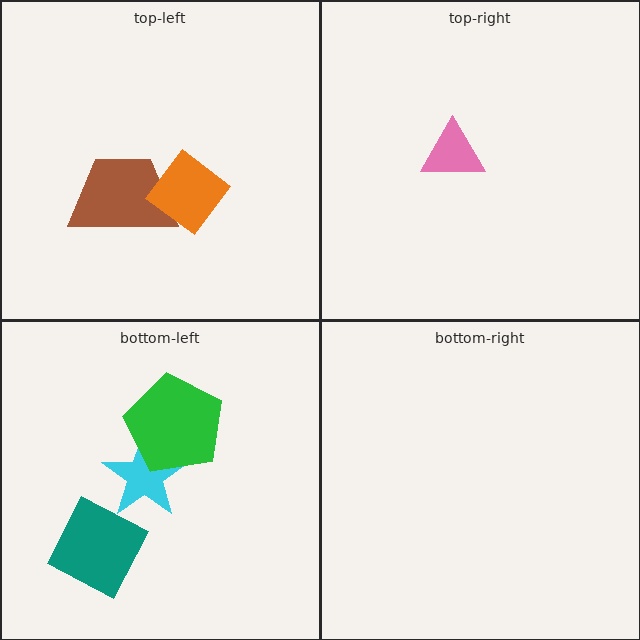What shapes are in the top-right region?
The pink triangle.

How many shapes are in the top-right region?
1.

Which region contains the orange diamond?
The top-left region.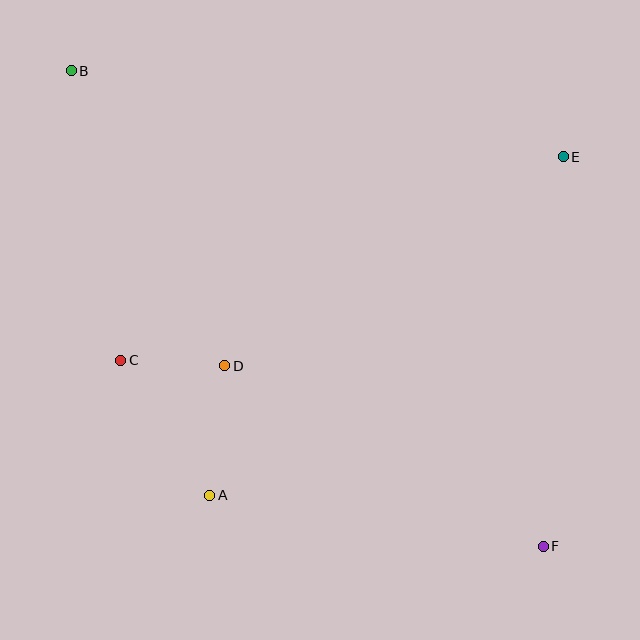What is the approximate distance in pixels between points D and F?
The distance between D and F is approximately 366 pixels.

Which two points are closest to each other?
Points C and D are closest to each other.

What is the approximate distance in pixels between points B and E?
The distance between B and E is approximately 500 pixels.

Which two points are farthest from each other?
Points B and F are farthest from each other.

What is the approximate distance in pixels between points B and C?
The distance between B and C is approximately 294 pixels.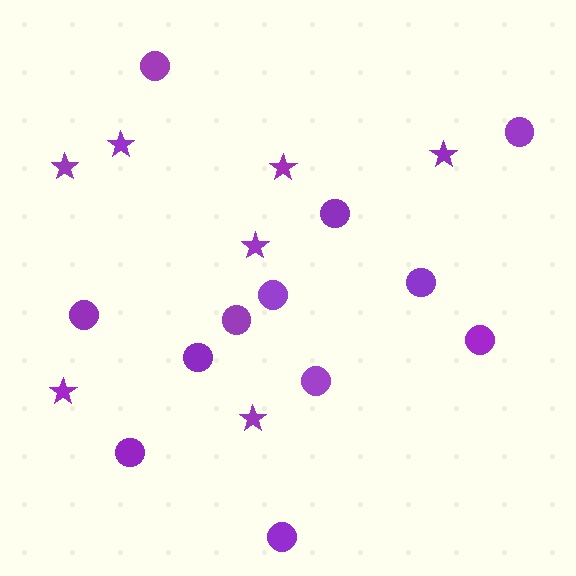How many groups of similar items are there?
There are 2 groups: one group of stars (7) and one group of circles (12).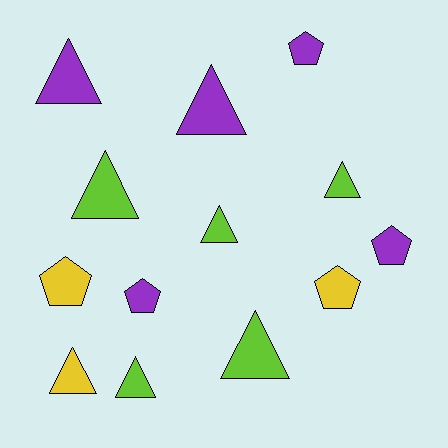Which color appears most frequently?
Purple, with 5 objects.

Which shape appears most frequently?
Triangle, with 8 objects.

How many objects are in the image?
There are 13 objects.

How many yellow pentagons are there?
There are 2 yellow pentagons.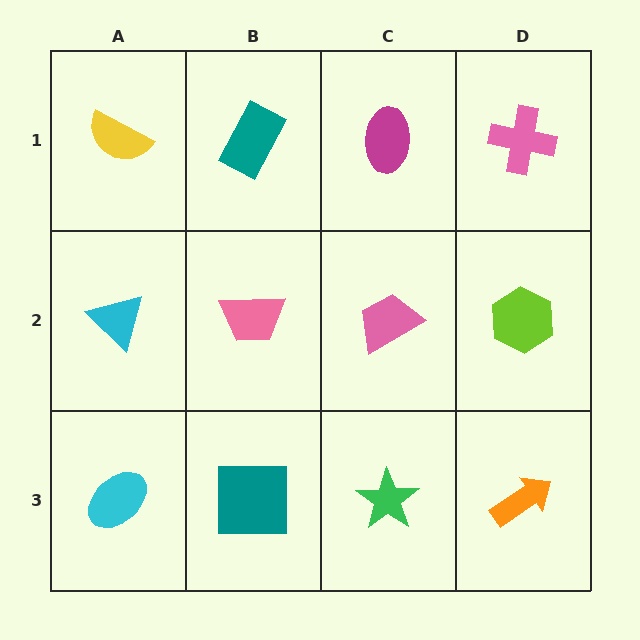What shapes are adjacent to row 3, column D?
A lime hexagon (row 2, column D), a green star (row 3, column C).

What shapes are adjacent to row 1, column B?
A pink trapezoid (row 2, column B), a yellow semicircle (row 1, column A), a magenta ellipse (row 1, column C).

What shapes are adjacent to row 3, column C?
A pink trapezoid (row 2, column C), a teal square (row 3, column B), an orange arrow (row 3, column D).